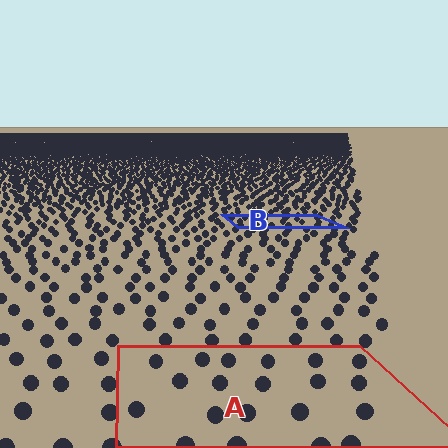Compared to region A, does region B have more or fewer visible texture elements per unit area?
Region B has more texture elements per unit area — they are packed more densely because it is farther away.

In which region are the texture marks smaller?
The texture marks are smaller in region B, because it is farther away.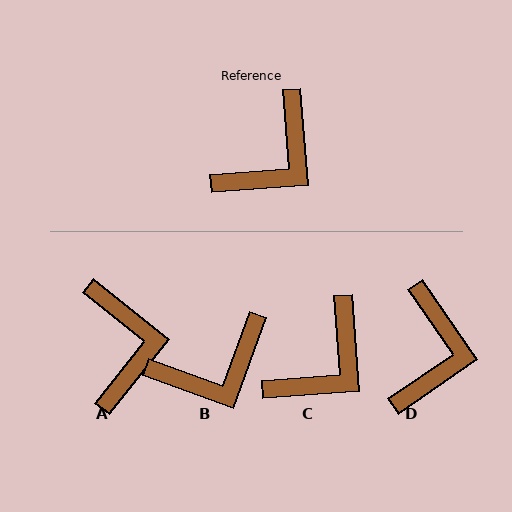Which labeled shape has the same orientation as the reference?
C.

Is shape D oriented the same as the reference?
No, it is off by about 30 degrees.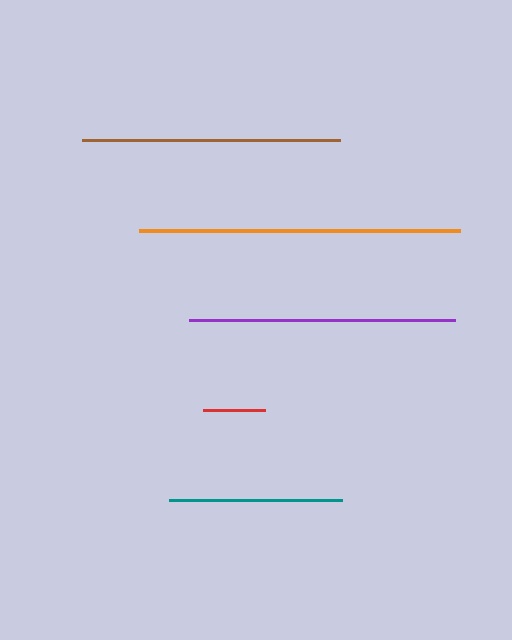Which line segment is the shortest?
The red line is the shortest at approximately 62 pixels.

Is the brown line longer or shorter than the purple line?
The purple line is longer than the brown line.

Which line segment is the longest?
The orange line is the longest at approximately 321 pixels.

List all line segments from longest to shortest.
From longest to shortest: orange, purple, brown, teal, red.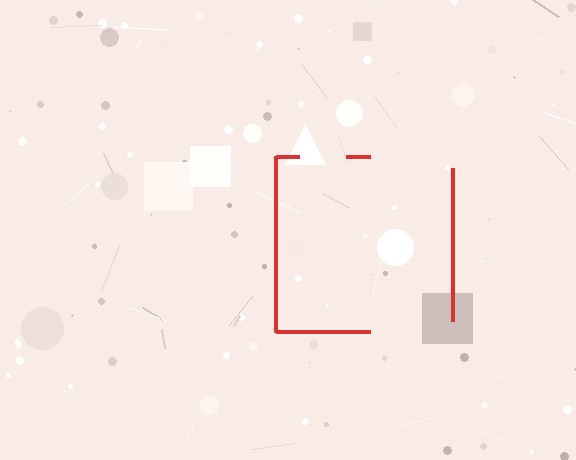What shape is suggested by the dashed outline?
The dashed outline suggests a square.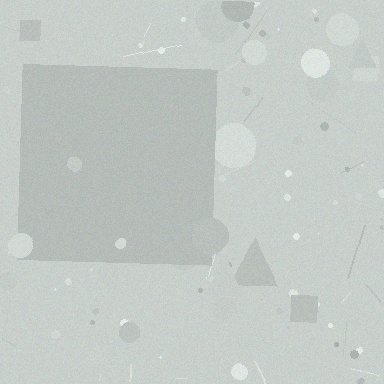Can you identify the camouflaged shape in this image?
The camouflaged shape is a square.